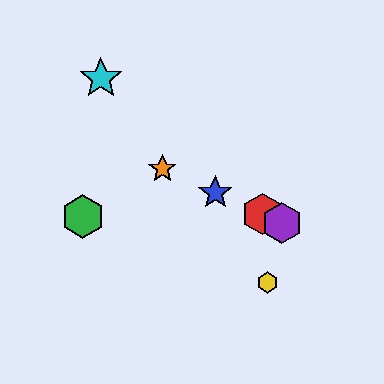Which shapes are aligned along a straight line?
The red hexagon, the blue star, the purple hexagon, the orange star are aligned along a straight line.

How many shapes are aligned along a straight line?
4 shapes (the red hexagon, the blue star, the purple hexagon, the orange star) are aligned along a straight line.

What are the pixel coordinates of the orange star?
The orange star is at (162, 169).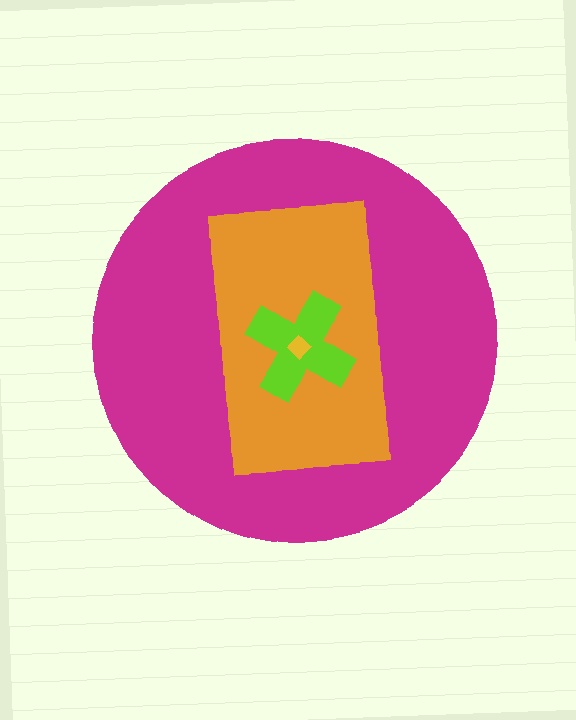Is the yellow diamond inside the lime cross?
Yes.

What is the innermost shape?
The yellow diamond.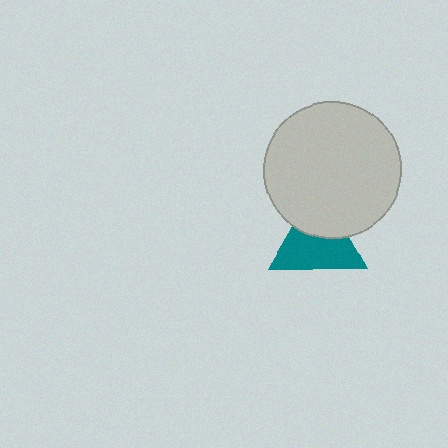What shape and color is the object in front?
The object in front is a light gray circle.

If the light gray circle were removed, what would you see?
You would see the complete teal triangle.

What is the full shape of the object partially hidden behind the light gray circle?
The partially hidden object is a teal triangle.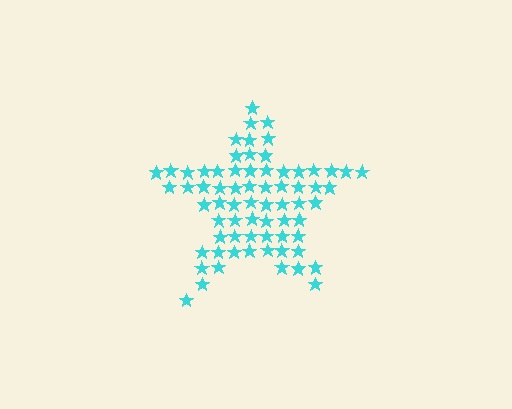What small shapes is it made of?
It is made of small stars.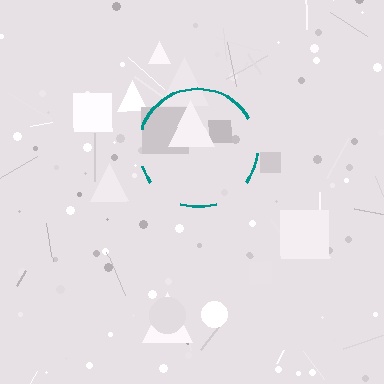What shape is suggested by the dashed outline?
The dashed outline suggests a circle.